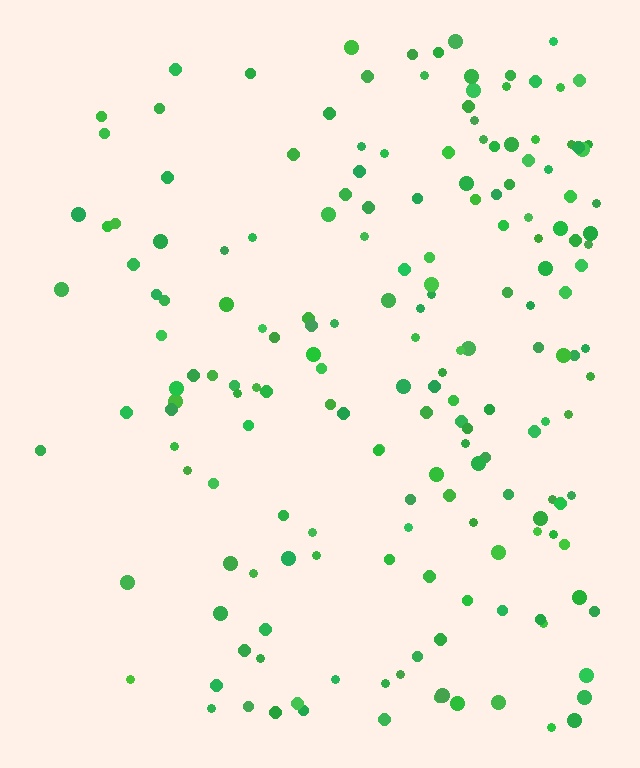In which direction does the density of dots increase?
From left to right, with the right side densest.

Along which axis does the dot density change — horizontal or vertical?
Horizontal.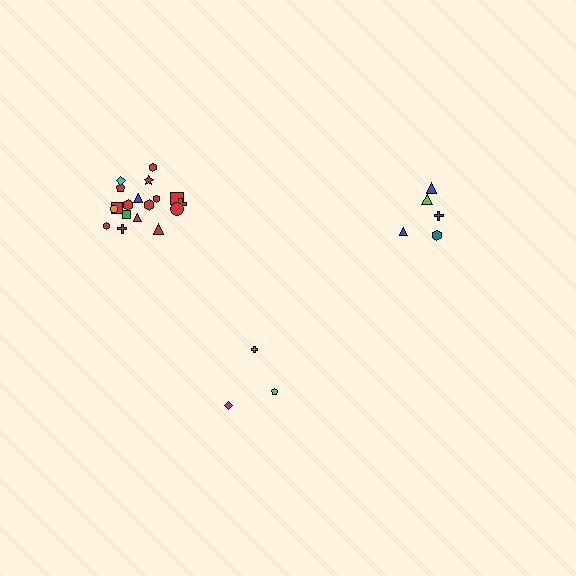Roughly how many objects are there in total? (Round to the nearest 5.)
Roughly 25 objects in total.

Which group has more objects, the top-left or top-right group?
The top-left group.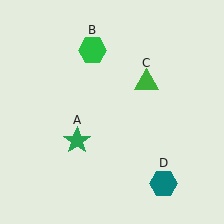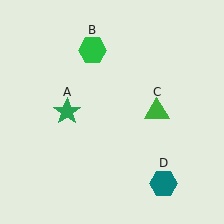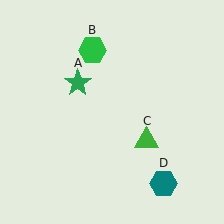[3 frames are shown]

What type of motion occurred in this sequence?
The green star (object A), green triangle (object C) rotated clockwise around the center of the scene.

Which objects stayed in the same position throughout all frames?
Green hexagon (object B) and teal hexagon (object D) remained stationary.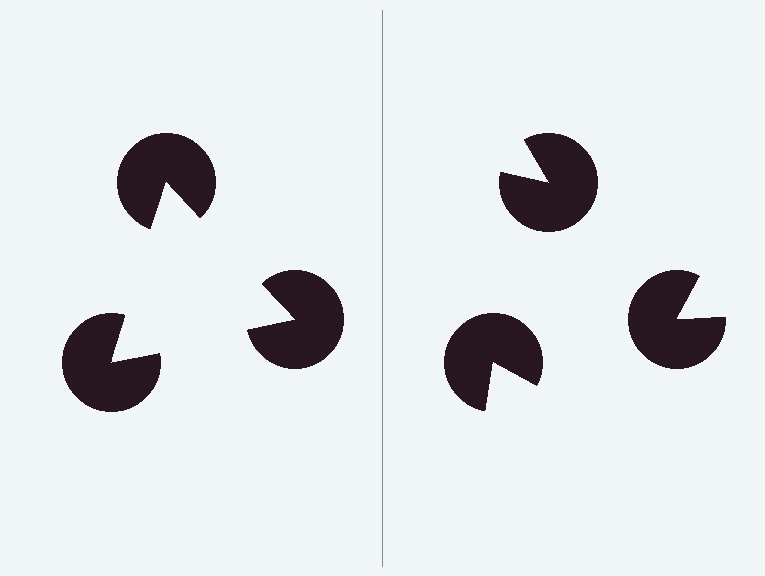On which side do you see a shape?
An illusory triangle appears on the left side. On the right side the wedge cuts are rotated, so no coherent shape forms.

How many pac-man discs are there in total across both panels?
6 — 3 on each side.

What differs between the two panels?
The pac-man discs are positioned identically on both sides; only the wedge orientations differ. On the left they align to a triangle; on the right they are misaligned.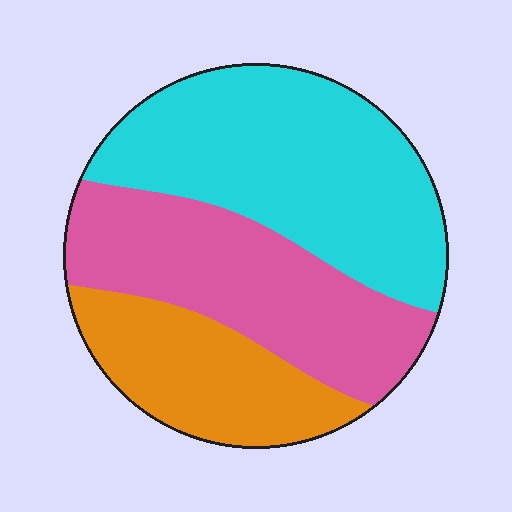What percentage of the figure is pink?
Pink takes up between a third and a half of the figure.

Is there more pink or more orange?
Pink.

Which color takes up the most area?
Cyan, at roughly 45%.